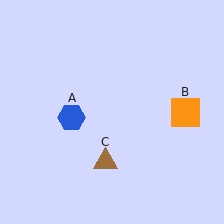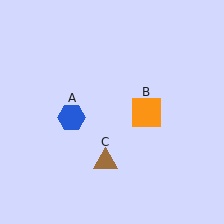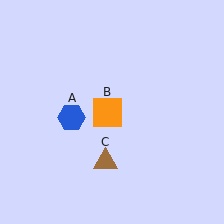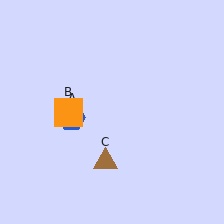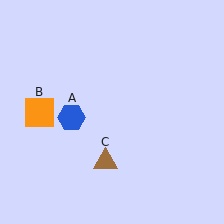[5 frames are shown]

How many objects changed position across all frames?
1 object changed position: orange square (object B).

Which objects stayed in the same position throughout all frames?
Blue hexagon (object A) and brown triangle (object C) remained stationary.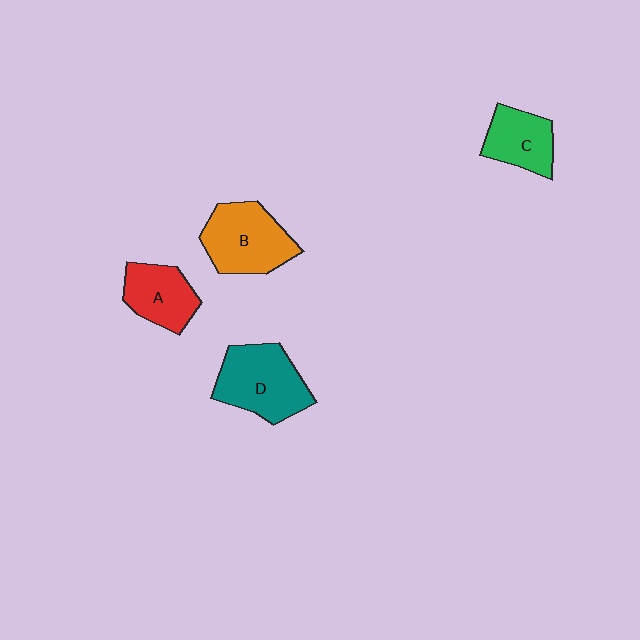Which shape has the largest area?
Shape D (teal).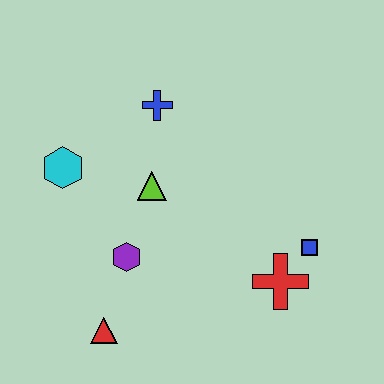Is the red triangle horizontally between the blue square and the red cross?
No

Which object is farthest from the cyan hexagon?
The blue square is farthest from the cyan hexagon.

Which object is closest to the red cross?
The blue square is closest to the red cross.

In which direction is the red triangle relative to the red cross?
The red triangle is to the left of the red cross.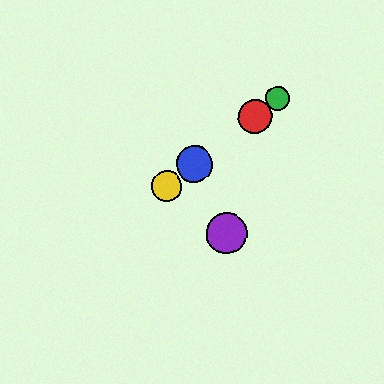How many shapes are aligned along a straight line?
4 shapes (the red circle, the blue circle, the green circle, the yellow circle) are aligned along a straight line.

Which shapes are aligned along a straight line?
The red circle, the blue circle, the green circle, the yellow circle are aligned along a straight line.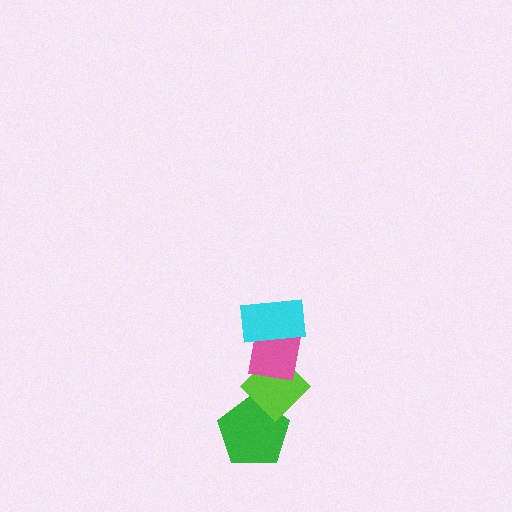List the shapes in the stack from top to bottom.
From top to bottom: the cyan rectangle, the pink square, the lime diamond, the green pentagon.